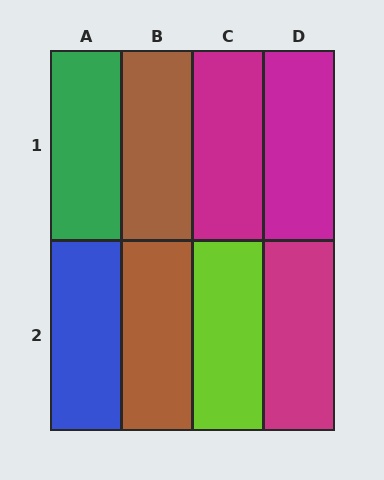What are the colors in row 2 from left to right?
Blue, brown, lime, magenta.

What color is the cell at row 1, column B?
Brown.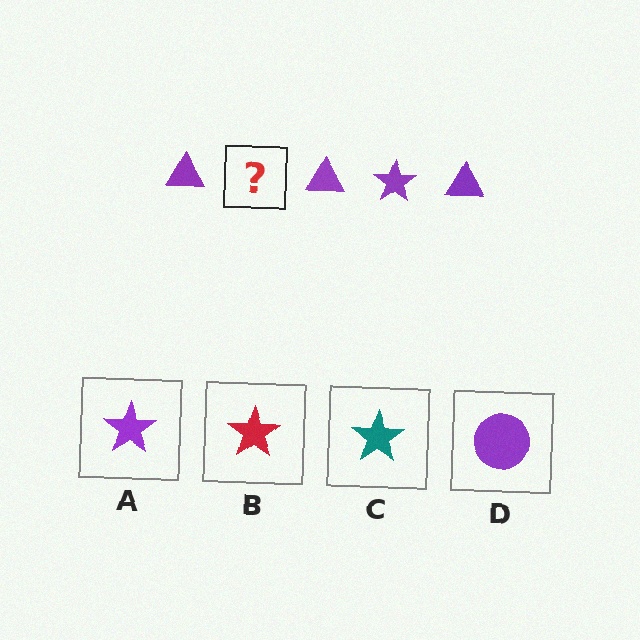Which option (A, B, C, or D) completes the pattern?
A.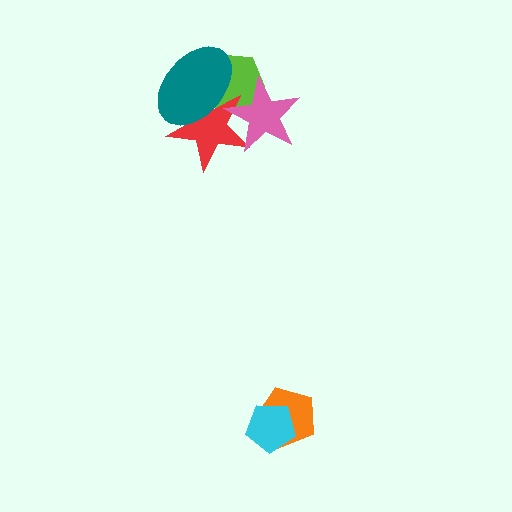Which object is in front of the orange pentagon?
The cyan pentagon is in front of the orange pentagon.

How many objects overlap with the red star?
3 objects overlap with the red star.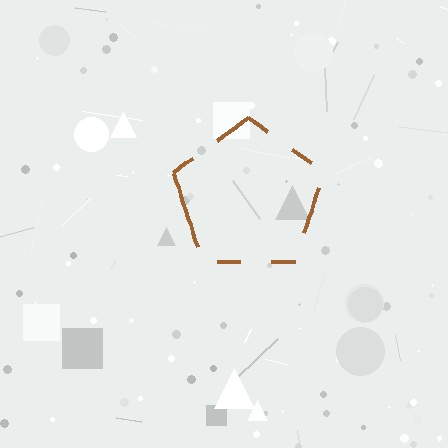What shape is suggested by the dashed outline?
The dashed outline suggests a pentagon.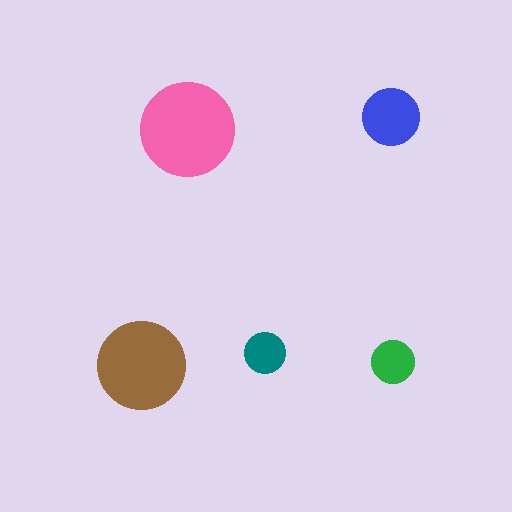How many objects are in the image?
There are 5 objects in the image.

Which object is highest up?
The blue circle is topmost.